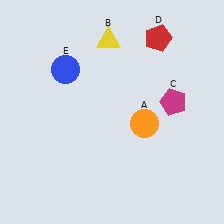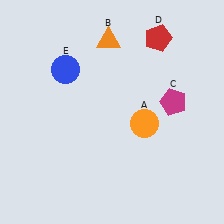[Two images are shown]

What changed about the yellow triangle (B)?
In Image 1, B is yellow. In Image 2, it changed to orange.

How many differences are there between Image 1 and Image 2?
There is 1 difference between the two images.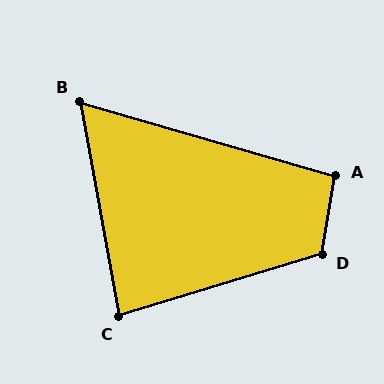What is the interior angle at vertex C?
Approximately 84 degrees (acute).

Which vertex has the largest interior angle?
D, at approximately 116 degrees.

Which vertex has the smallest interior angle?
B, at approximately 64 degrees.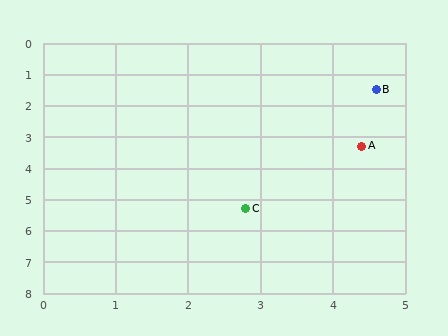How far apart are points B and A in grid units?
Points B and A are about 1.8 grid units apart.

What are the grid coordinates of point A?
Point A is at approximately (4.4, 3.3).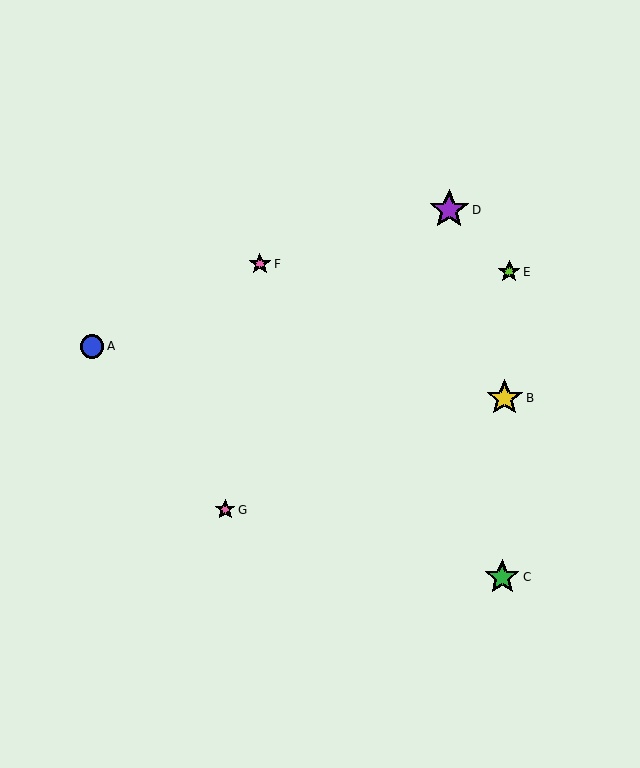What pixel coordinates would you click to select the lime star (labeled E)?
Click at (509, 272) to select the lime star E.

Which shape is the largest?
The purple star (labeled D) is the largest.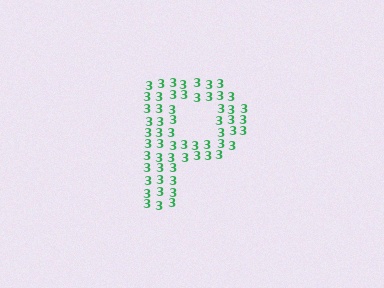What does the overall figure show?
The overall figure shows the letter P.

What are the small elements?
The small elements are digit 3's.